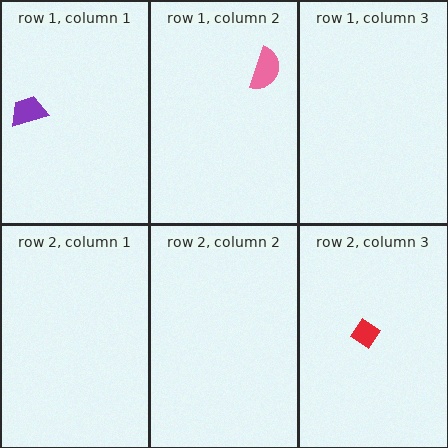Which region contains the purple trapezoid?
The row 1, column 1 region.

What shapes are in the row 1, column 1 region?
The purple trapezoid.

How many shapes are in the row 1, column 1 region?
1.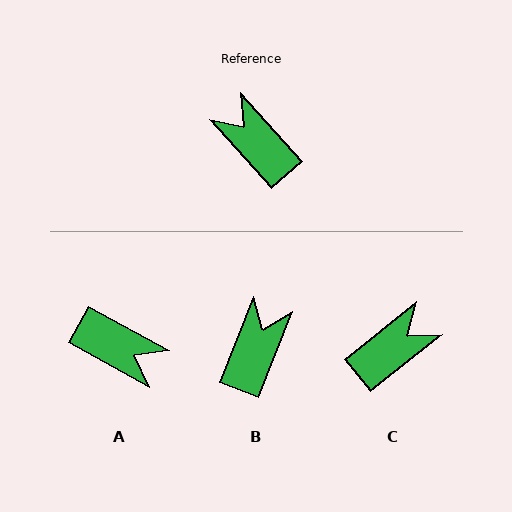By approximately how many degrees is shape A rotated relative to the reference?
Approximately 160 degrees clockwise.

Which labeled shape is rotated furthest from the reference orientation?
A, about 160 degrees away.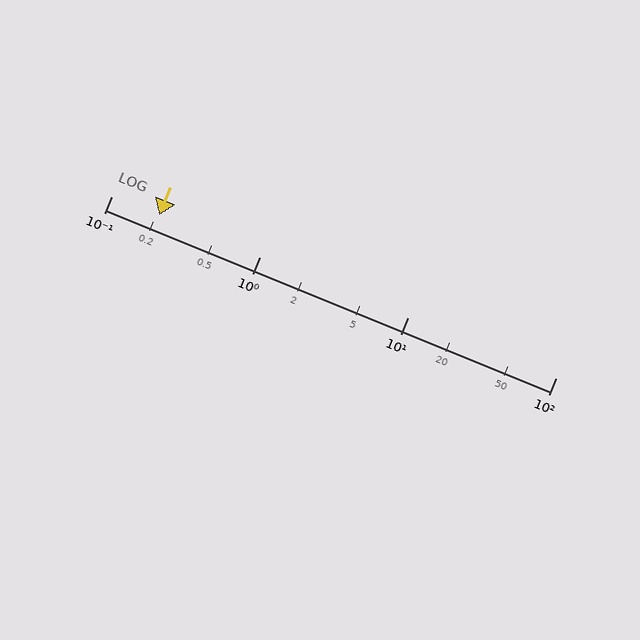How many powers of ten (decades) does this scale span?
The scale spans 3 decades, from 0.1 to 100.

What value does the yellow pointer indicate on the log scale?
The pointer indicates approximately 0.21.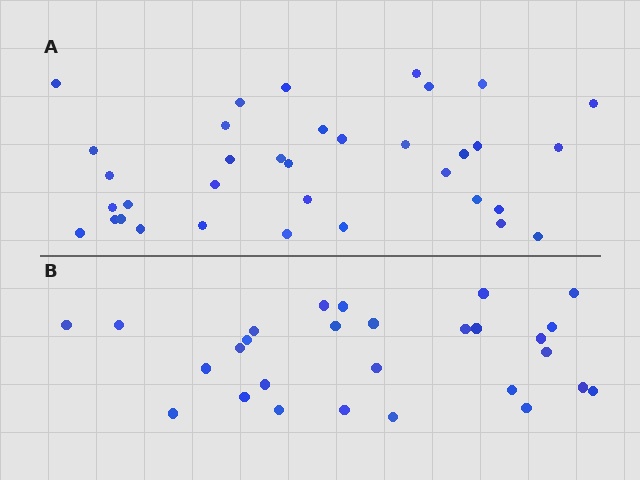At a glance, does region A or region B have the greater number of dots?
Region A (the top region) has more dots.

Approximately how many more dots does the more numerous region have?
Region A has roughly 8 or so more dots than region B.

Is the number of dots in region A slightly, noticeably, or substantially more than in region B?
Region A has noticeably more, but not dramatically so. The ratio is roughly 1.2 to 1.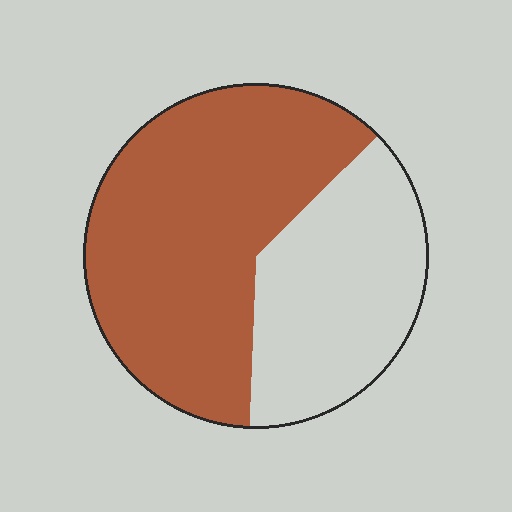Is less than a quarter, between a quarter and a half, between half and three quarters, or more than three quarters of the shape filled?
Between half and three quarters.